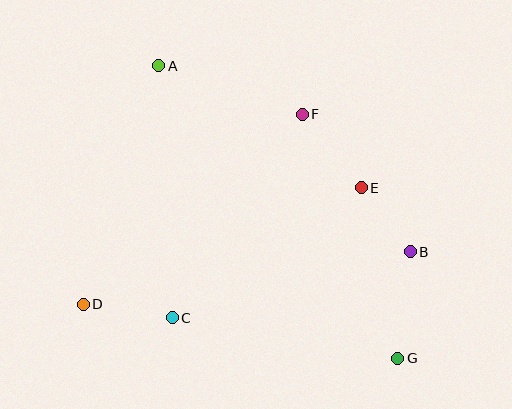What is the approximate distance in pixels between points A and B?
The distance between A and B is approximately 313 pixels.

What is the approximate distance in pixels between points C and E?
The distance between C and E is approximately 230 pixels.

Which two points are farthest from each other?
Points A and G are farthest from each other.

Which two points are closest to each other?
Points B and E are closest to each other.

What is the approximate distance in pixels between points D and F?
The distance between D and F is approximately 290 pixels.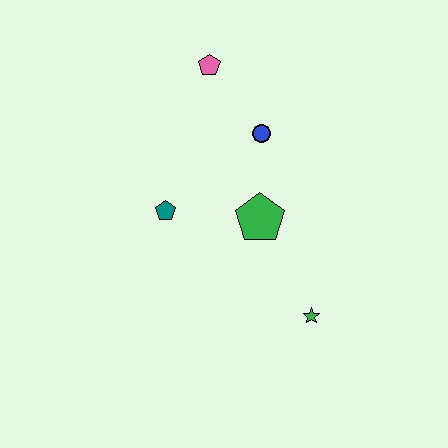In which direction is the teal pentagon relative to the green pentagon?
The teal pentagon is to the left of the green pentagon.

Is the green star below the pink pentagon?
Yes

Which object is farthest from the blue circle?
The green star is farthest from the blue circle.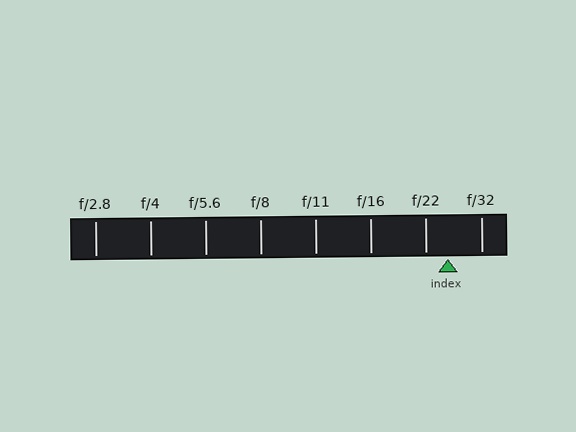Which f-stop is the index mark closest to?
The index mark is closest to f/22.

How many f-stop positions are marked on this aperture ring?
There are 8 f-stop positions marked.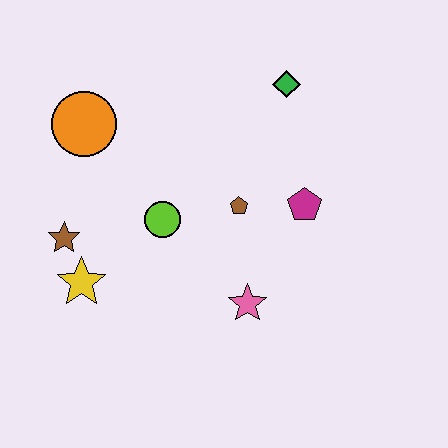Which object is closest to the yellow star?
The brown star is closest to the yellow star.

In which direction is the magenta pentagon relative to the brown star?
The magenta pentagon is to the right of the brown star.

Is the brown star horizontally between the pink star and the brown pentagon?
No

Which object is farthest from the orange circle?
The pink star is farthest from the orange circle.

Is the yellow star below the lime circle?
Yes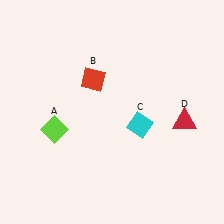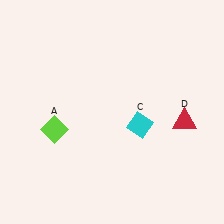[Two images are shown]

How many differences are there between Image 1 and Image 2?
There is 1 difference between the two images.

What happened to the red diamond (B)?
The red diamond (B) was removed in Image 2. It was in the top-left area of Image 1.